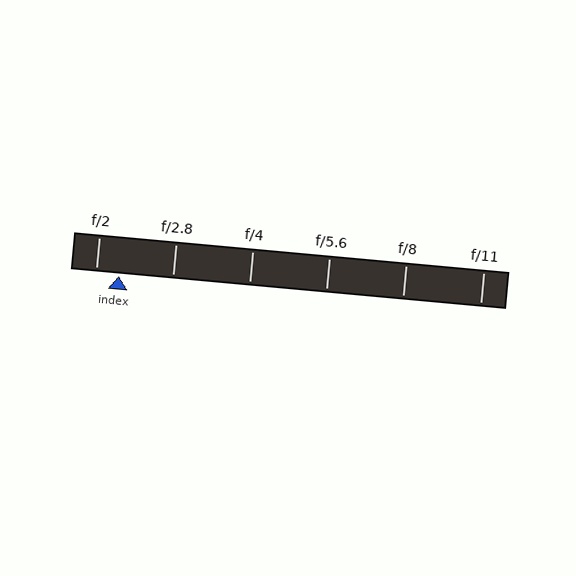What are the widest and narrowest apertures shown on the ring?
The widest aperture shown is f/2 and the narrowest is f/11.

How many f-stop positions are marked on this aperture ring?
There are 6 f-stop positions marked.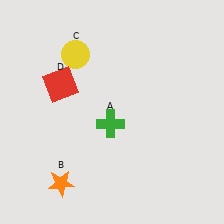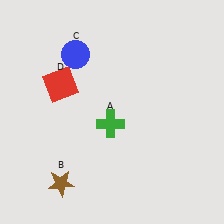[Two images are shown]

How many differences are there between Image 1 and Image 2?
There are 2 differences between the two images.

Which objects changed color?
B changed from orange to brown. C changed from yellow to blue.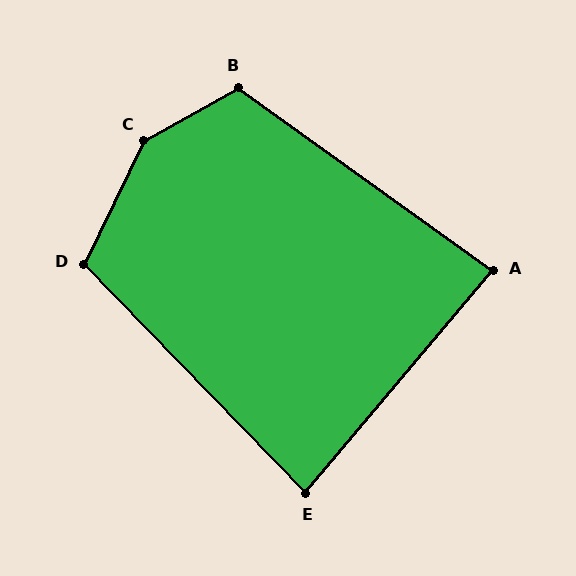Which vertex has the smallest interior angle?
E, at approximately 84 degrees.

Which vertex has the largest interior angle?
C, at approximately 145 degrees.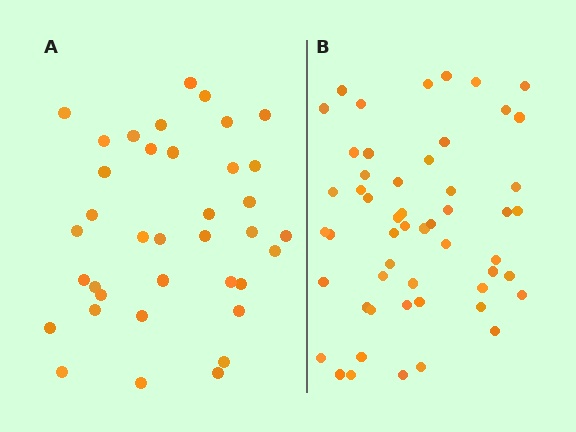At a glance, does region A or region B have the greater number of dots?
Region B (the right region) has more dots.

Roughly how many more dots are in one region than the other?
Region B has approximately 15 more dots than region A.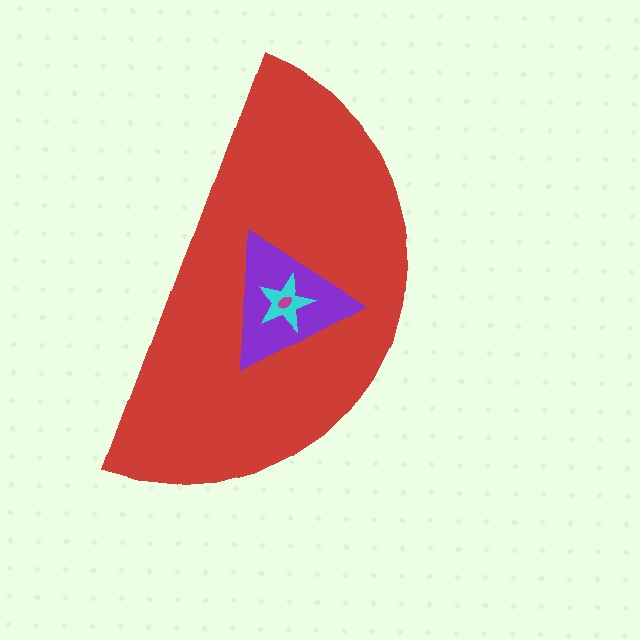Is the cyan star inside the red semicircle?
Yes.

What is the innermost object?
The magenta ellipse.